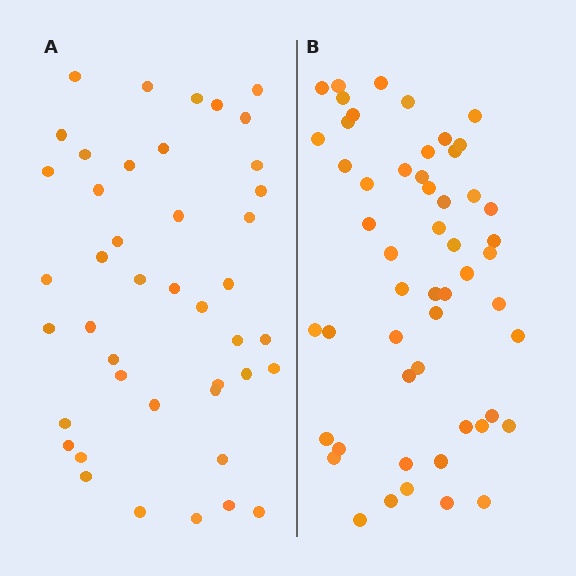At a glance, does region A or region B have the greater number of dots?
Region B (the right region) has more dots.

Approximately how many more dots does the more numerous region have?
Region B has roughly 10 or so more dots than region A.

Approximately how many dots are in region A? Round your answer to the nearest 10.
About 40 dots. (The exact count is 43, which rounds to 40.)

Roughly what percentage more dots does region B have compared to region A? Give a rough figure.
About 25% more.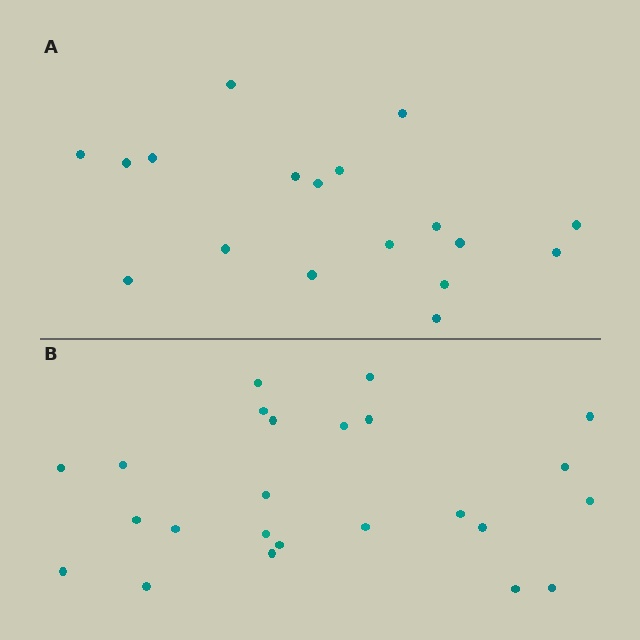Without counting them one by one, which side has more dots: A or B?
Region B (the bottom region) has more dots.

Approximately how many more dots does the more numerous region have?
Region B has about 6 more dots than region A.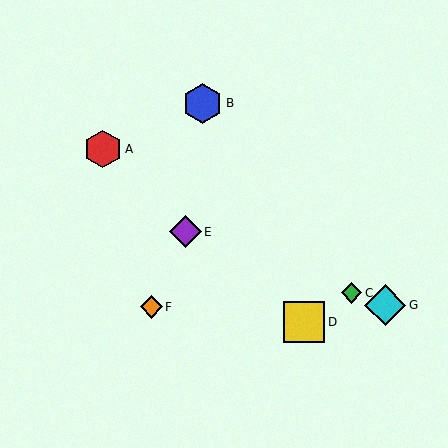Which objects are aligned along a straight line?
Objects C, E, G are aligned along a straight line.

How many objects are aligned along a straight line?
3 objects (C, E, G) are aligned along a straight line.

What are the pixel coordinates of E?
Object E is at (186, 232).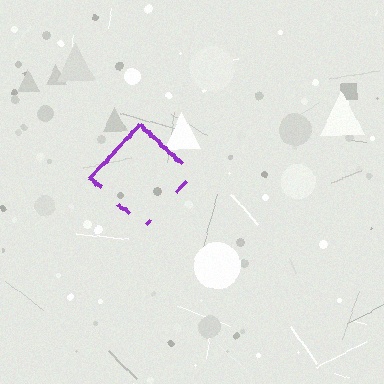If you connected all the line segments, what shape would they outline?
They would outline a diamond.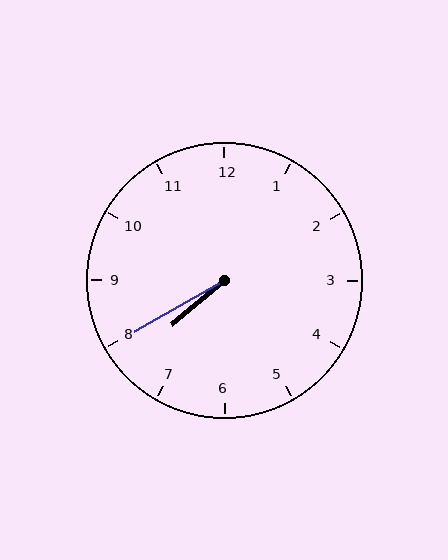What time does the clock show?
7:40.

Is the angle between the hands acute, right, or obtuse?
It is acute.